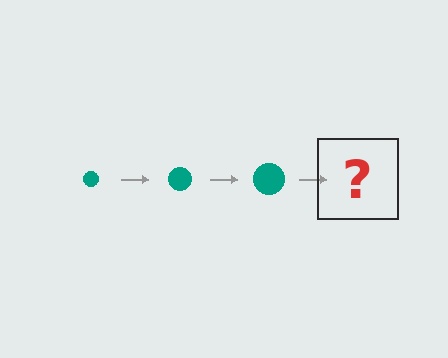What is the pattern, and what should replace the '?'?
The pattern is that the circle gets progressively larger each step. The '?' should be a teal circle, larger than the previous one.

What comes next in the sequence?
The next element should be a teal circle, larger than the previous one.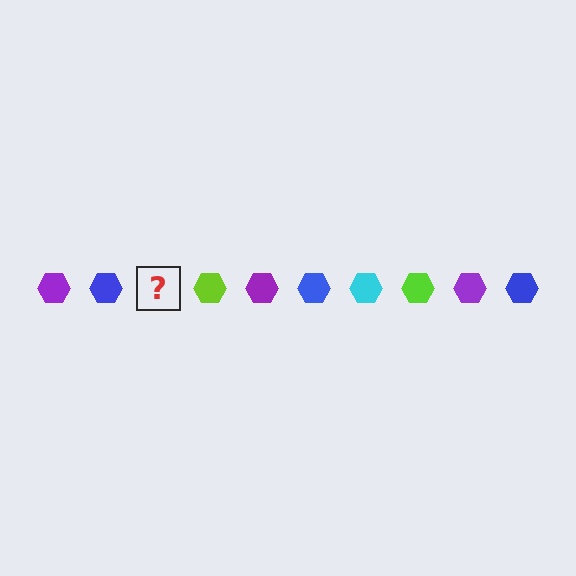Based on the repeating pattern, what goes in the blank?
The blank should be a cyan hexagon.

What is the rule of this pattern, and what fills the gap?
The rule is that the pattern cycles through purple, blue, cyan, lime hexagons. The gap should be filled with a cyan hexagon.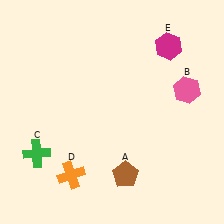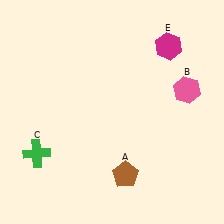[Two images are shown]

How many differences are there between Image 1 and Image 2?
There is 1 difference between the two images.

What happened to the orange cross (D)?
The orange cross (D) was removed in Image 2. It was in the bottom-left area of Image 1.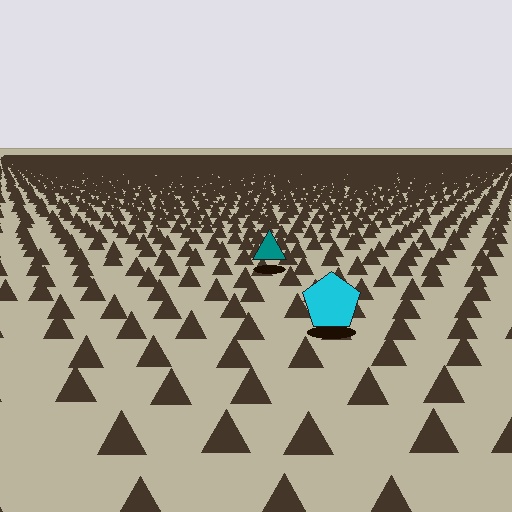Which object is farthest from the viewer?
The teal triangle is farthest from the viewer. It appears smaller and the ground texture around it is denser.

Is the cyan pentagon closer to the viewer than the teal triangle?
Yes. The cyan pentagon is closer — you can tell from the texture gradient: the ground texture is coarser near it.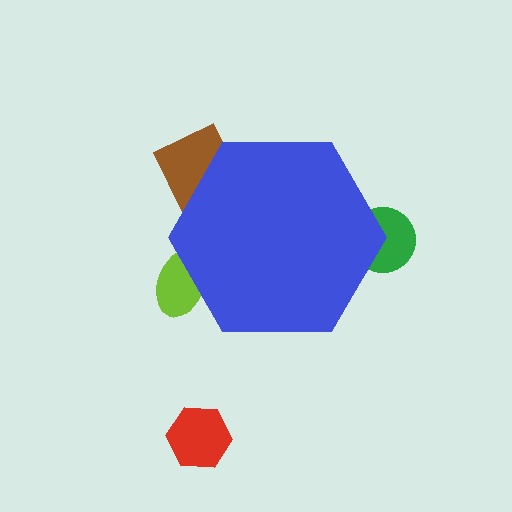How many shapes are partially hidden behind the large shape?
3 shapes are partially hidden.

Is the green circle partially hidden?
Yes, the green circle is partially hidden behind the blue hexagon.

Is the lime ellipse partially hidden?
Yes, the lime ellipse is partially hidden behind the blue hexagon.